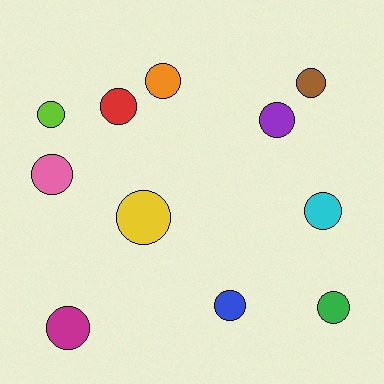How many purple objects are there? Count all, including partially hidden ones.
There is 1 purple object.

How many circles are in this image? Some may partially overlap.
There are 11 circles.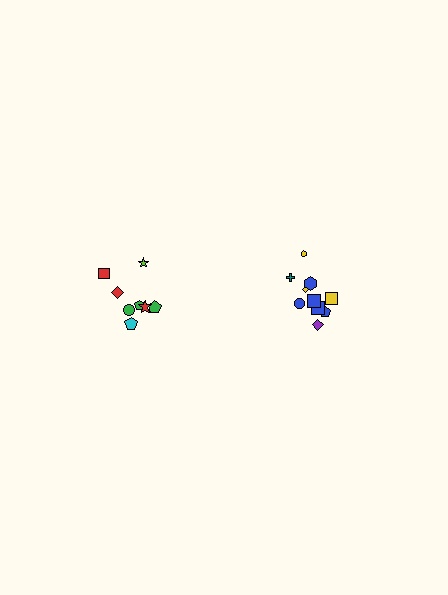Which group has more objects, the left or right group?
The right group.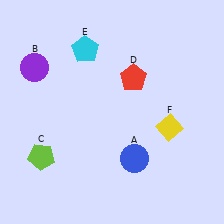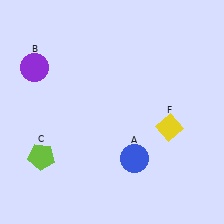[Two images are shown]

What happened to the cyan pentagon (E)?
The cyan pentagon (E) was removed in Image 2. It was in the top-left area of Image 1.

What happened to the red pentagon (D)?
The red pentagon (D) was removed in Image 2. It was in the top-right area of Image 1.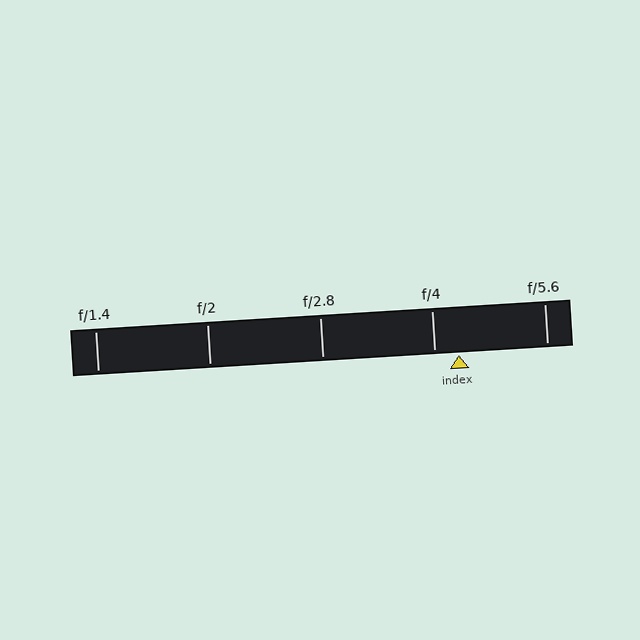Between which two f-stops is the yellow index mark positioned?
The index mark is between f/4 and f/5.6.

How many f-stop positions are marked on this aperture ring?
There are 5 f-stop positions marked.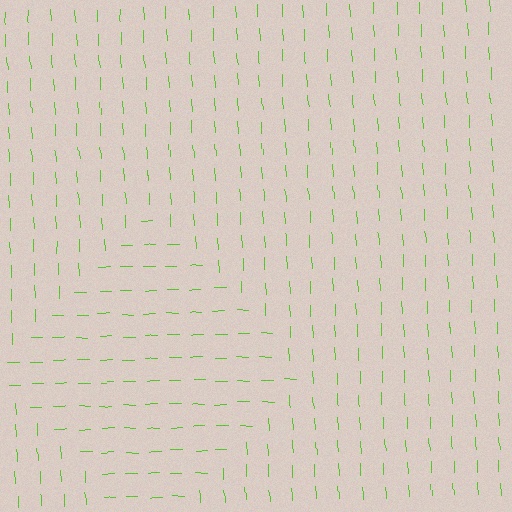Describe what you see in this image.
The image is filled with small lime line segments. A diamond region in the image has lines oriented differently from the surrounding lines, creating a visible texture boundary.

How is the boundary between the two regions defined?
The boundary is defined purely by a change in line orientation (approximately 86 degrees difference). All lines are the same color and thickness.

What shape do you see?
I see a diamond.